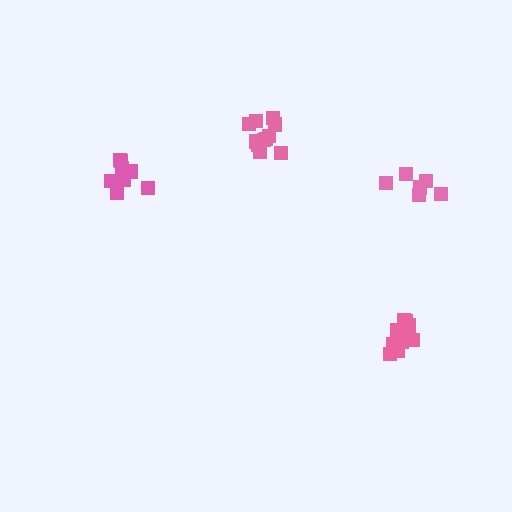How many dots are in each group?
Group 1: 11 dots, Group 2: 11 dots, Group 3: 6 dots, Group 4: 8 dots (36 total).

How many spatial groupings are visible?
There are 4 spatial groupings.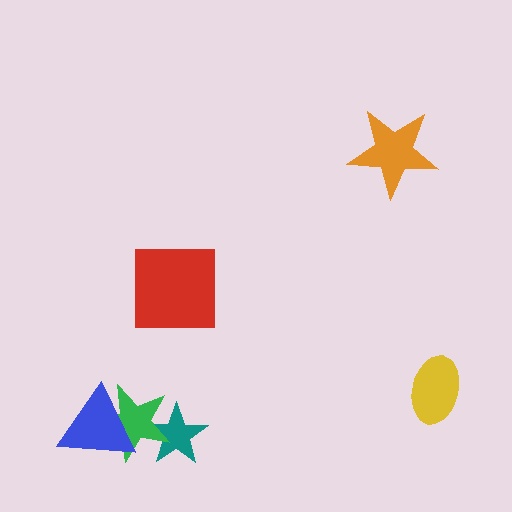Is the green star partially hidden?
Yes, it is partially covered by another shape.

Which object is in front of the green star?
The blue triangle is in front of the green star.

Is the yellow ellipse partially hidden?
No, no other shape covers it.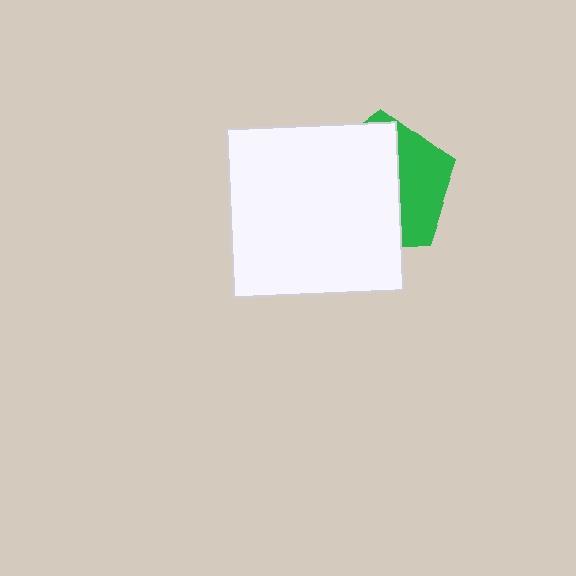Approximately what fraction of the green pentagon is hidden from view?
Roughly 64% of the green pentagon is hidden behind the white square.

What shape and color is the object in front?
The object in front is a white square.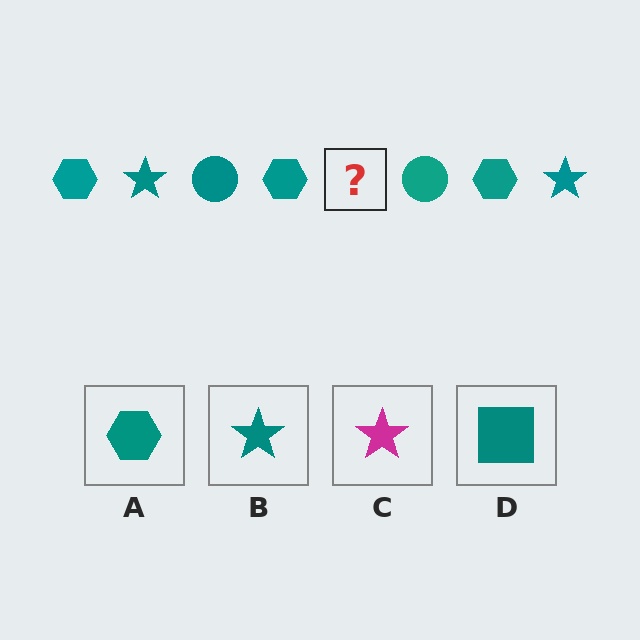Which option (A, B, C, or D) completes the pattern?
B.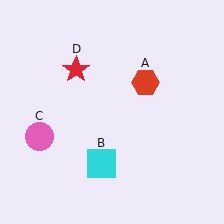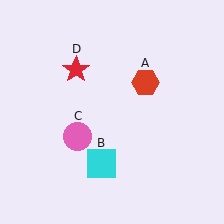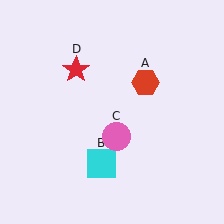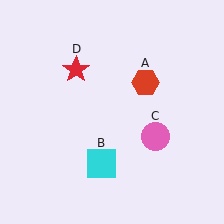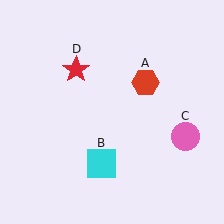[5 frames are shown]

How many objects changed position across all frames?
1 object changed position: pink circle (object C).